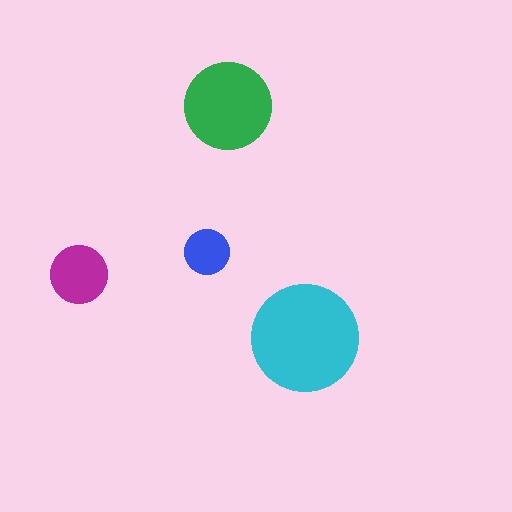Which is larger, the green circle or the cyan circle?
The cyan one.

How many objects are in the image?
There are 4 objects in the image.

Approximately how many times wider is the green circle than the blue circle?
About 2 times wider.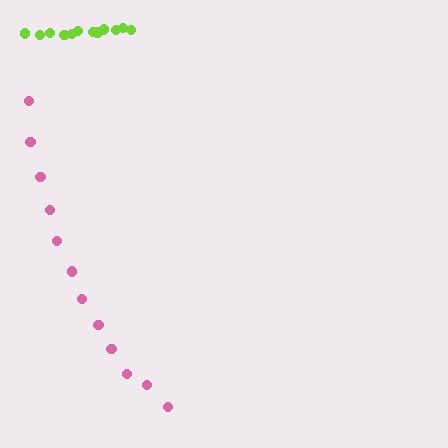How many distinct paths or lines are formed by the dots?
There are 2 distinct paths.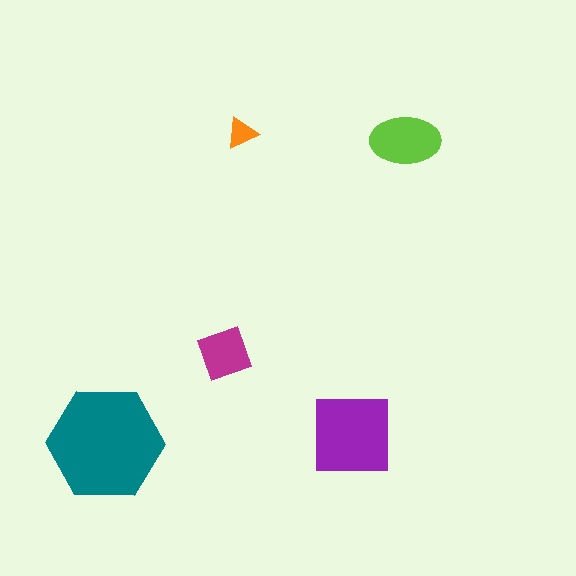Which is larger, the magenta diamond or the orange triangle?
The magenta diamond.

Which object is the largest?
The teal hexagon.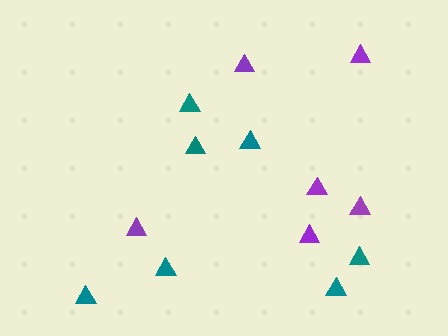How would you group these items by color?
There are 2 groups: one group of teal triangles (7) and one group of purple triangles (6).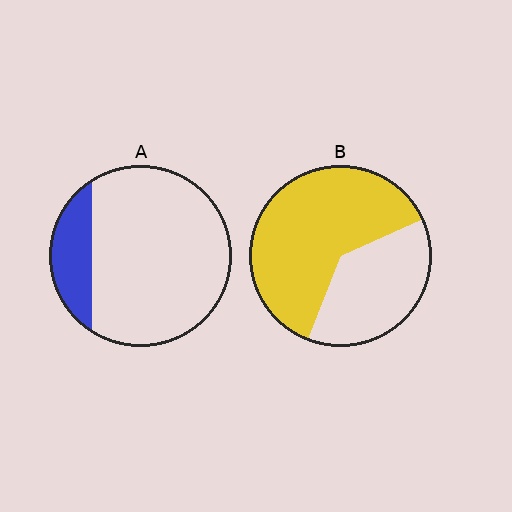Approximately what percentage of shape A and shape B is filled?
A is approximately 20% and B is approximately 60%.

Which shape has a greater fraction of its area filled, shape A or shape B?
Shape B.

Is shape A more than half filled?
No.